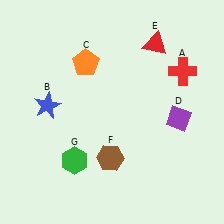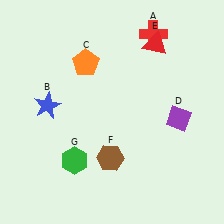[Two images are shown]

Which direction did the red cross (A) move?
The red cross (A) moved up.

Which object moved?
The red cross (A) moved up.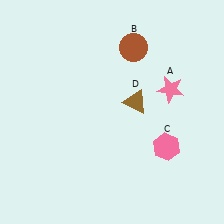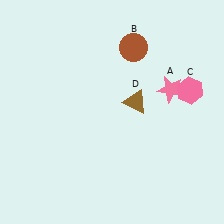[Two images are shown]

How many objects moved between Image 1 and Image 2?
1 object moved between the two images.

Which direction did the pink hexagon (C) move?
The pink hexagon (C) moved up.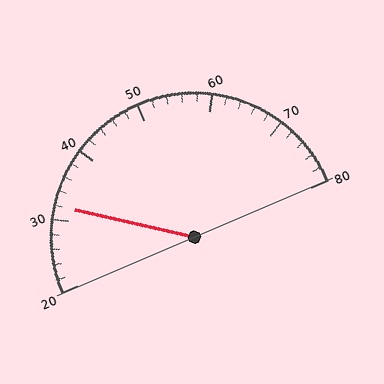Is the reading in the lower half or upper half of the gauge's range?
The reading is in the lower half of the range (20 to 80).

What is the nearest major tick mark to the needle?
The nearest major tick mark is 30.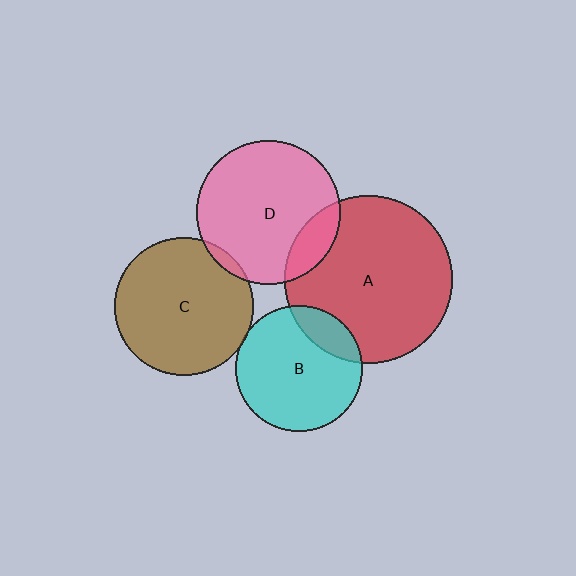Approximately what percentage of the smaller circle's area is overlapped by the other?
Approximately 15%.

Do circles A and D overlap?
Yes.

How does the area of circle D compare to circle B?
Approximately 1.3 times.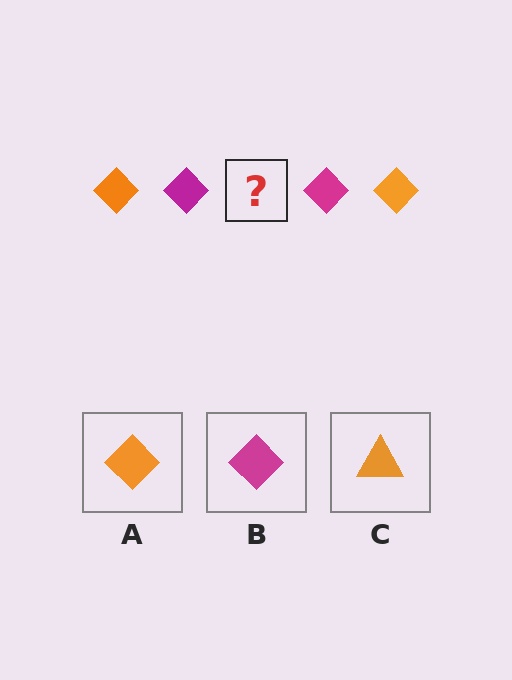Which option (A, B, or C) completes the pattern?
A.